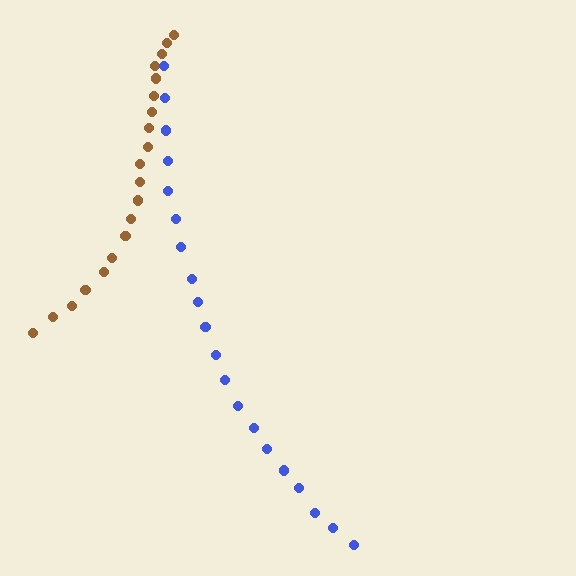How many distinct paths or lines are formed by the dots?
There are 2 distinct paths.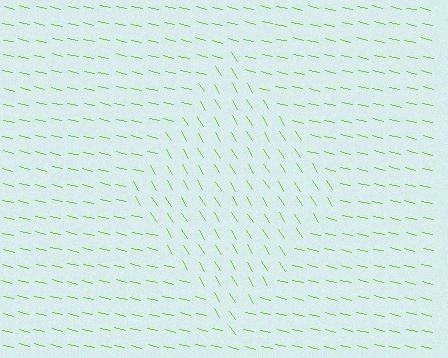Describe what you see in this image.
The image is filled with small lime line segments. A diamond region in the image has lines oriented differently from the surrounding lines, creating a visible texture boundary.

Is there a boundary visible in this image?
Yes, there is a texture boundary formed by a change in line orientation.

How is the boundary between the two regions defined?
The boundary is defined purely by a change in line orientation (approximately 45 degrees difference). All lines are the same color and thickness.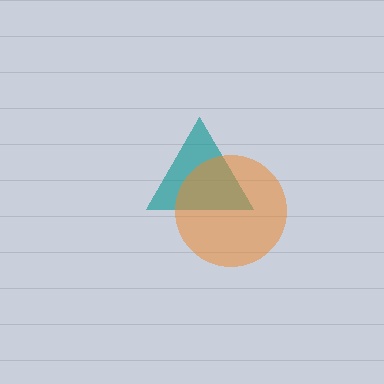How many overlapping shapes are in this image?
There are 2 overlapping shapes in the image.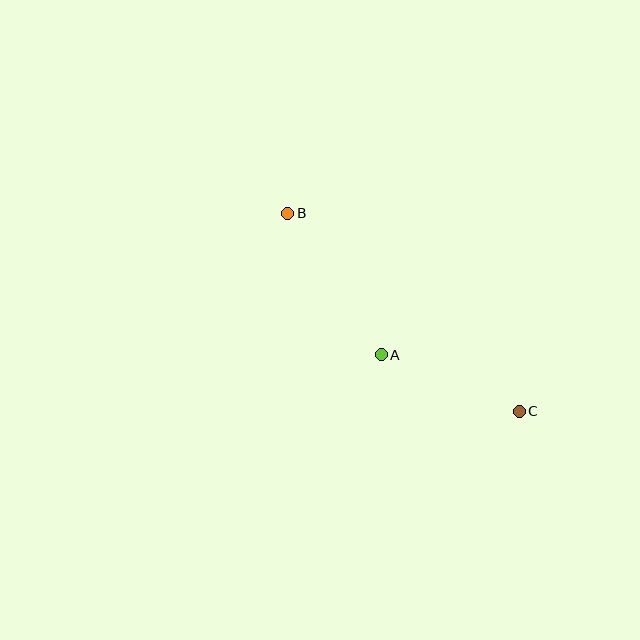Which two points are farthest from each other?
Points B and C are farthest from each other.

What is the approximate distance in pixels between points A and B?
The distance between A and B is approximately 170 pixels.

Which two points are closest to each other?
Points A and C are closest to each other.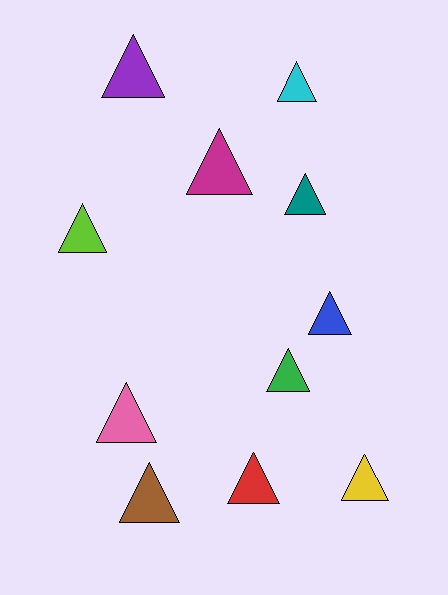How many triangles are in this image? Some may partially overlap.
There are 11 triangles.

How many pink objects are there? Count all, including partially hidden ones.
There is 1 pink object.